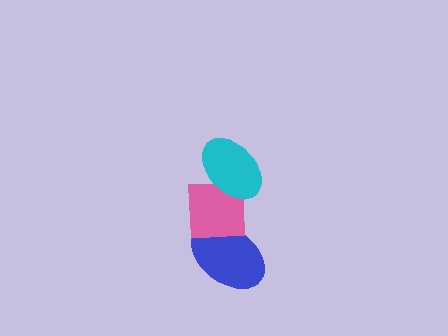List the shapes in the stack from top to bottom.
From top to bottom: the cyan ellipse, the pink square, the blue ellipse.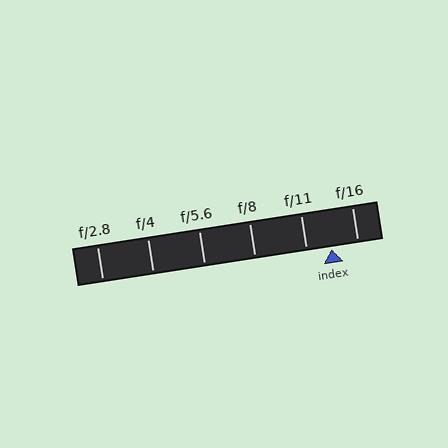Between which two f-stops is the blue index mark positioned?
The index mark is between f/11 and f/16.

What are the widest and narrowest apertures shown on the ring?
The widest aperture shown is f/2.8 and the narrowest is f/16.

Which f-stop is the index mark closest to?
The index mark is closest to f/11.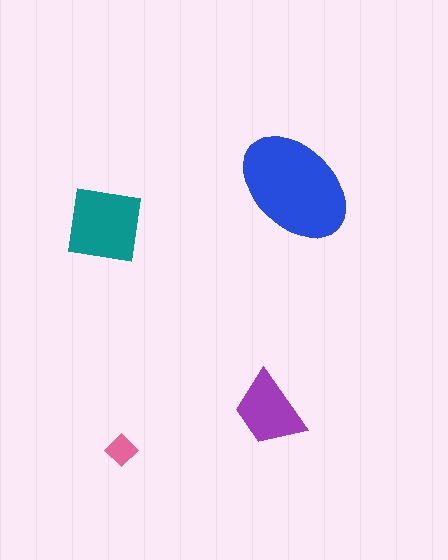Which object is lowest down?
The pink diamond is bottommost.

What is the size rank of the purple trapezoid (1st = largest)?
3rd.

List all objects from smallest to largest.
The pink diamond, the purple trapezoid, the teal square, the blue ellipse.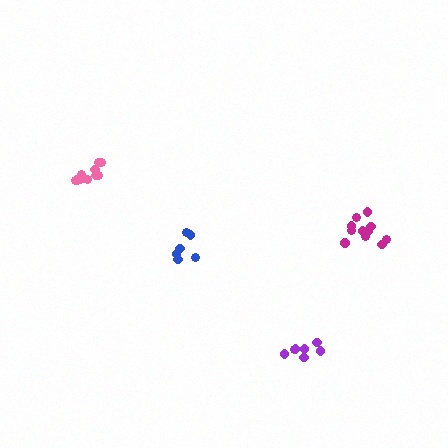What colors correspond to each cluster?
The clusters are colored: blue, magenta, pink, purple.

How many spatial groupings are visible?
There are 4 spatial groupings.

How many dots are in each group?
Group 1: 6 dots, Group 2: 11 dots, Group 3: 10 dots, Group 4: 7 dots (34 total).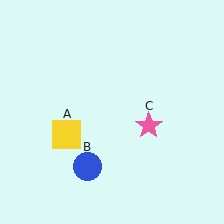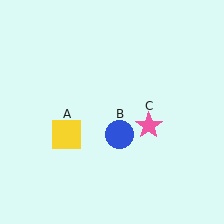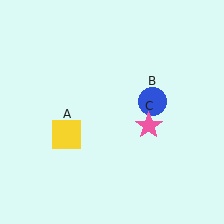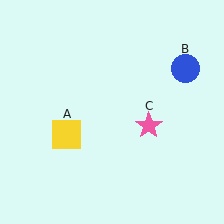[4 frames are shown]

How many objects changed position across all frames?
1 object changed position: blue circle (object B).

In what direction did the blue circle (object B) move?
The blue circle (object B) moved up and to the right.